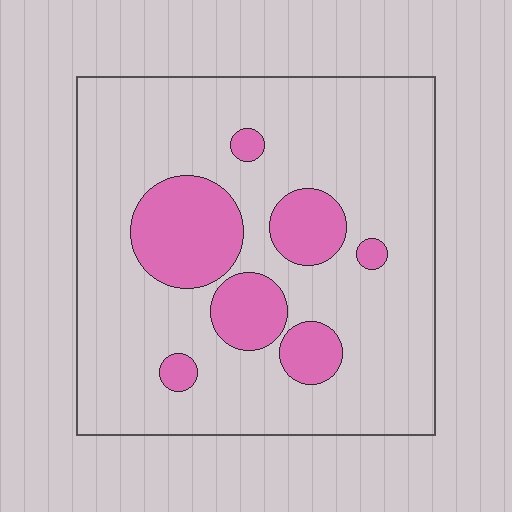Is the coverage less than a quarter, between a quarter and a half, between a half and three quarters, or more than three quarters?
Less than a quarter.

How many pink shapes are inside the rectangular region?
7.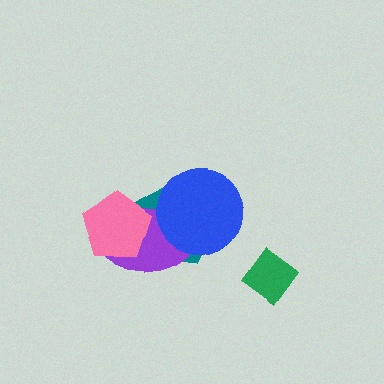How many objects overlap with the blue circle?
2 objects overlap with the blue circle.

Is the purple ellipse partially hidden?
Yes, it is partially covered by another shape.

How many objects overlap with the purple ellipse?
3 objects overlap with the purple ellipse.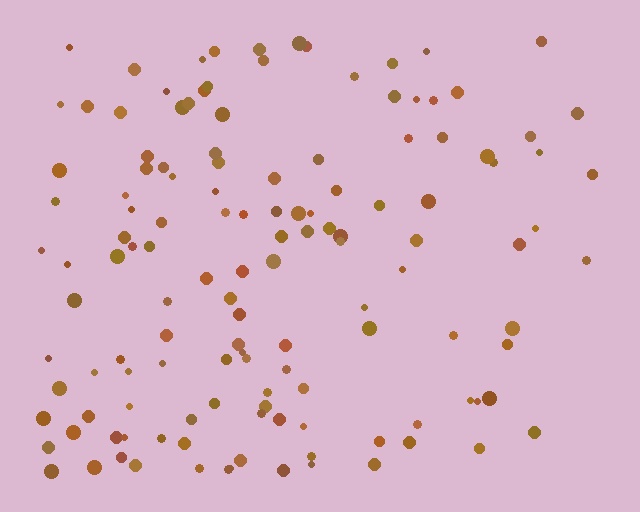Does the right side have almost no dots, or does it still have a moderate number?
Still a moderate number, just noticeably fewer than the left.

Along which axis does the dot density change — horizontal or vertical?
Horizontal.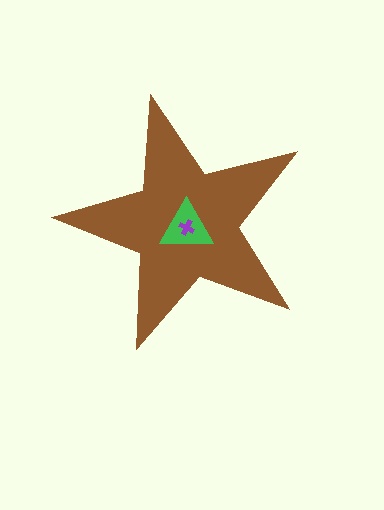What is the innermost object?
The purple cross.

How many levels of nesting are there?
3.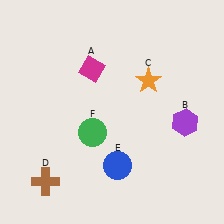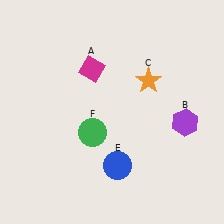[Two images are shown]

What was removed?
The brown cross (D) was removed in Image 2.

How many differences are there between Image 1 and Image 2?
There is 1 difference between the two images.